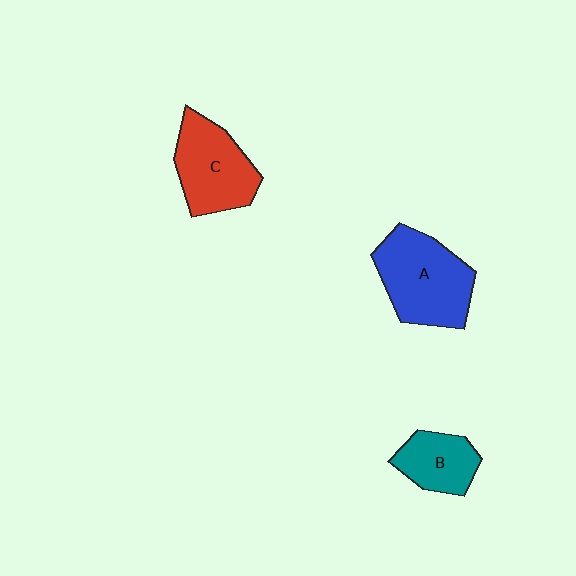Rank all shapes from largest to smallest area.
From largest to smallest: A (blue), C (red), B (teal).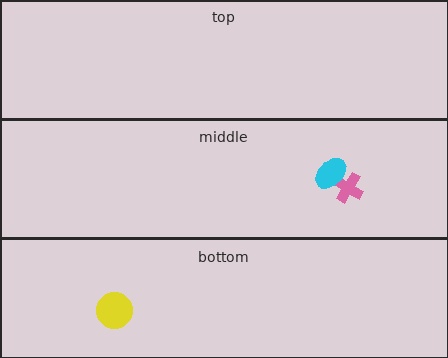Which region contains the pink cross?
The middle region.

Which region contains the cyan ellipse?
The middle region.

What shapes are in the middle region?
The pink cross, the cyan ellipse.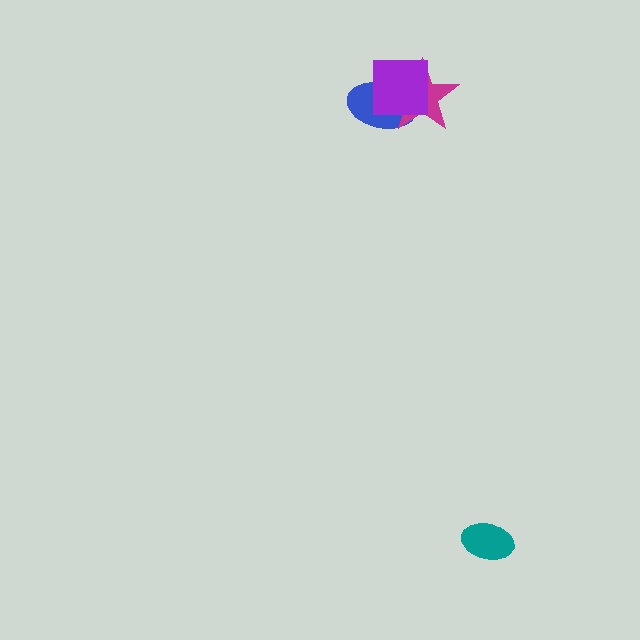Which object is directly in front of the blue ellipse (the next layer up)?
The magenta star is directly in front of the blue ellipse.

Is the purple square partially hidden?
No, no other shape covers it.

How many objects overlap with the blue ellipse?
2 objects overlap with the blue ellipse.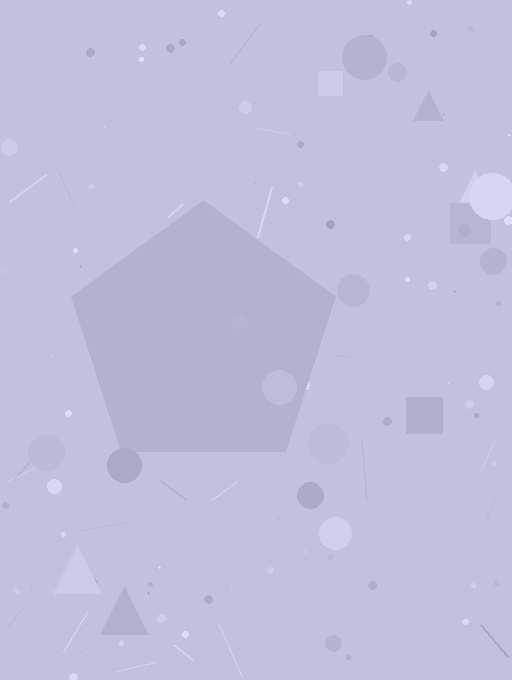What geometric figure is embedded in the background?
A pentagon is embedded in the background.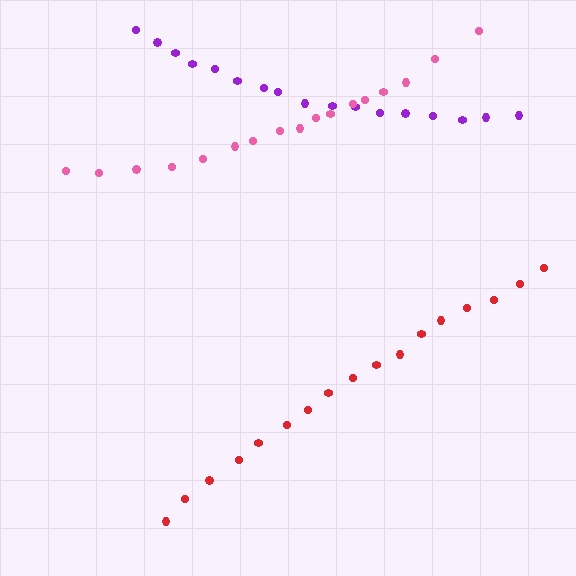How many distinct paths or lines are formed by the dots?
There are 3 distinct paths.